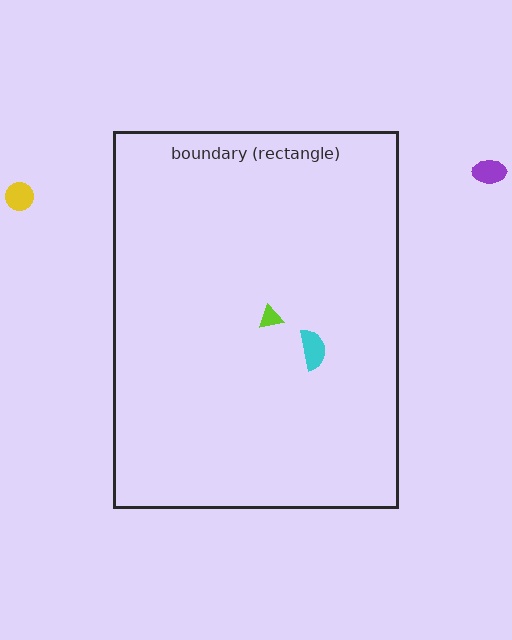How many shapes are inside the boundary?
2 inside, 2 outside.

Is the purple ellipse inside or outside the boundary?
Outside.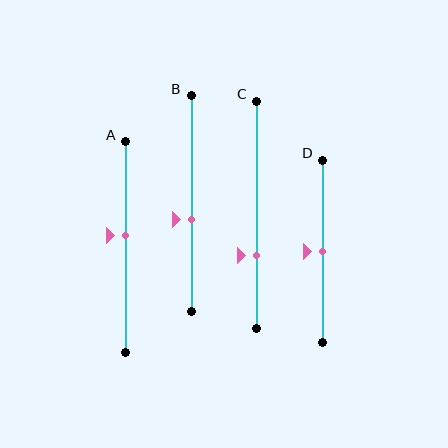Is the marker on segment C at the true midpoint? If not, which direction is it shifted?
No, the marker on segment C is shifted downward by about 18% of the segment length.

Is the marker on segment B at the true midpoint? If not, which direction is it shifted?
No, the marker on segment B is shifted downward by about 8% of the segment length.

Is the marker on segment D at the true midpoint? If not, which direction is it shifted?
Yes, the marker on segment D is at the true midpoint.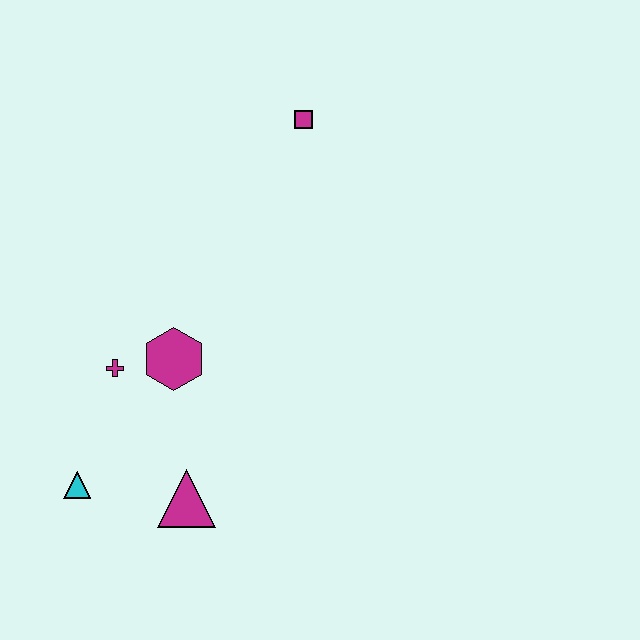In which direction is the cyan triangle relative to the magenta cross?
The cyan triangle is below the magenta cross.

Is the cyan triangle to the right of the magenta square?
No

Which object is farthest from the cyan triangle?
The magenta square is farthest from the cyan triangle.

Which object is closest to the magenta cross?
The magenta hexagon is closest to the magenta cross.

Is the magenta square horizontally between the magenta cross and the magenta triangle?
No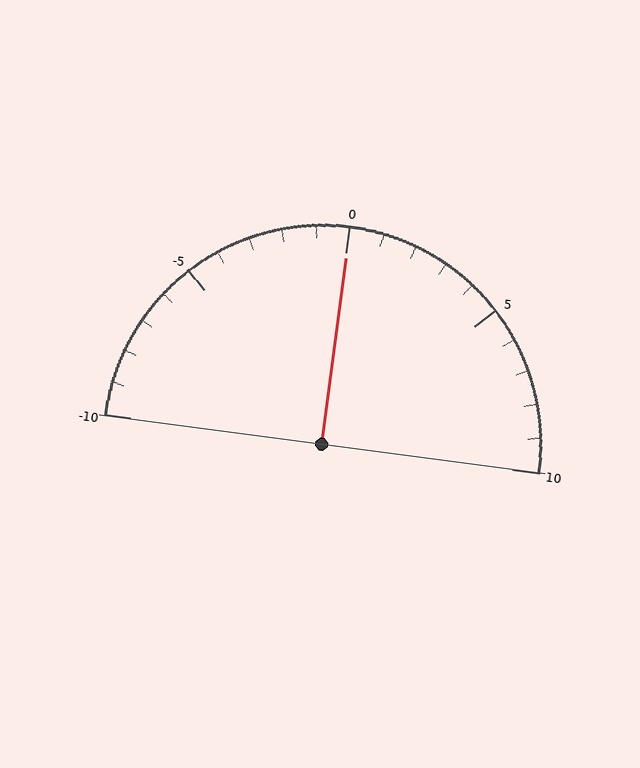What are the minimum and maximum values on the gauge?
The gauge ranges from -10 to 10.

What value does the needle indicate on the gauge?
The needle indicates approximately 0.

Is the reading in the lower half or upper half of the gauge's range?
The reading is in the upper half of the range (-10 to 10).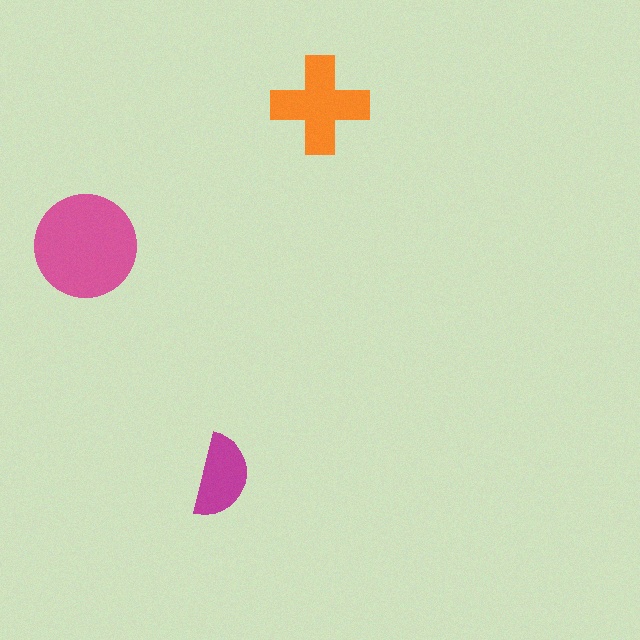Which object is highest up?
The orange cross is topmost.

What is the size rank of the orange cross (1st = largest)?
2nd.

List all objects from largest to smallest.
The pink circle, the orange cross, the magenta semicircle.